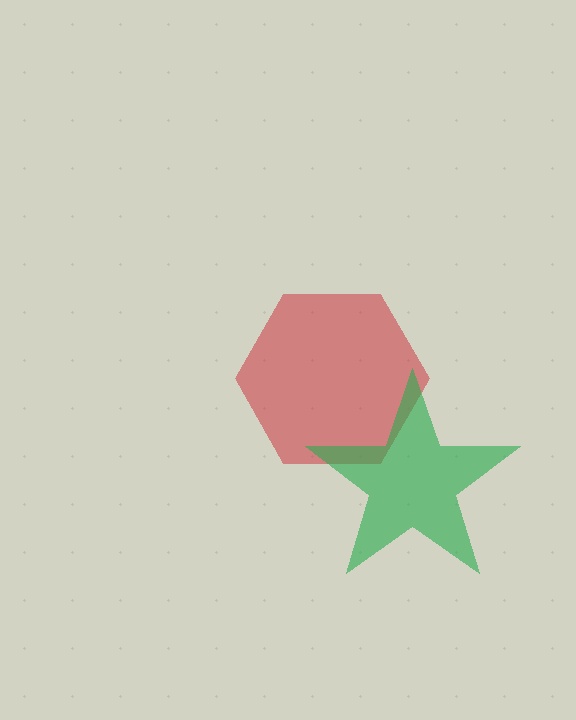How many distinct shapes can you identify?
There are 2 distinct shapes: a red hexagon, a green star.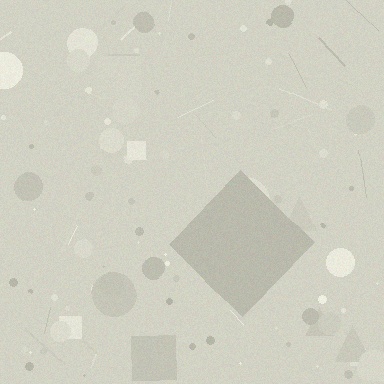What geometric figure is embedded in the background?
A diamond is embedded in the background.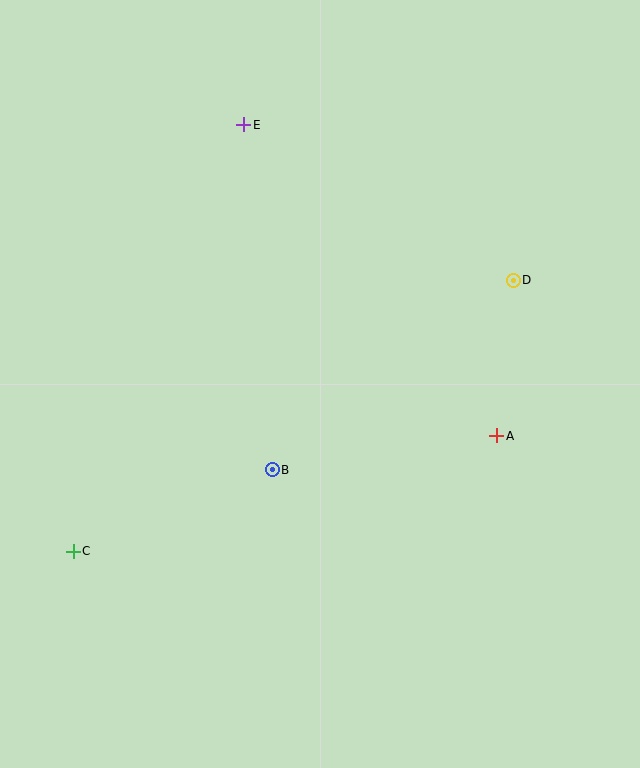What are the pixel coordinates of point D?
Point D is at (513, 280).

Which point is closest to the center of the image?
Point B at (272, 470) is closest to the center.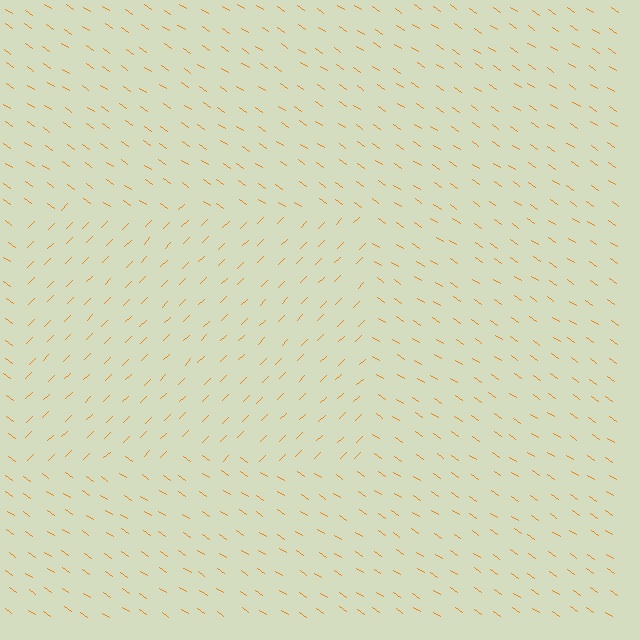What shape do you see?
I see a rectangle.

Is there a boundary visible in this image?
Yes, there is a texture boundary formed by a change in line orientation.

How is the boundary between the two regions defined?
The boundary is defined purely by a change in line orientation (approximately 78 degrees difference). All lines are the same color and thickness.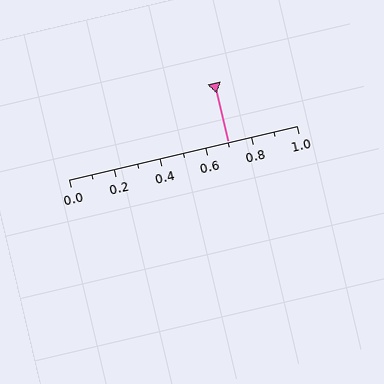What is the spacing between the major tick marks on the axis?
The major ticks are spaced 0.2 apart.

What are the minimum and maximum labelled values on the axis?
The axis runs from 0.0 to 1.0.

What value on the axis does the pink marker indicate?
The marker indicates approximately 0.7.